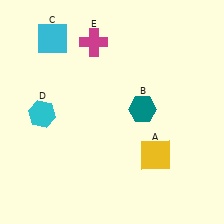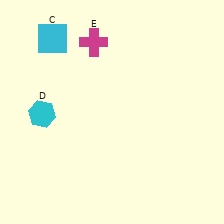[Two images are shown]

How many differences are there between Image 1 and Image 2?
There are 2 differences between the two images.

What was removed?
The teal hexagon (B), the yellow square (A) were removed in Image 2.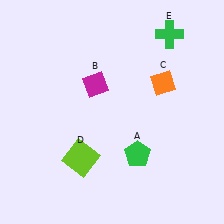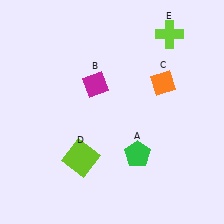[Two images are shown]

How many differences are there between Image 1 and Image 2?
There is 1 difference between the two images.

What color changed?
The cross (E) changed from green in Image 1 to lime in Image 2.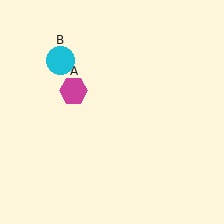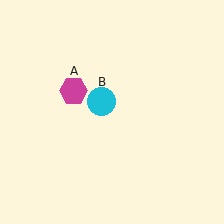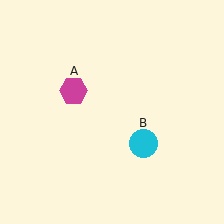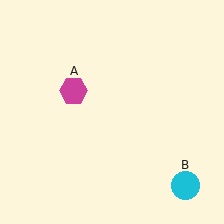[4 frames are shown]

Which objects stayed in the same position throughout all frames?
Magenta hexagon (object A) remained stationary.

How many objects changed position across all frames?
1 object changed position: cyan circle (object B).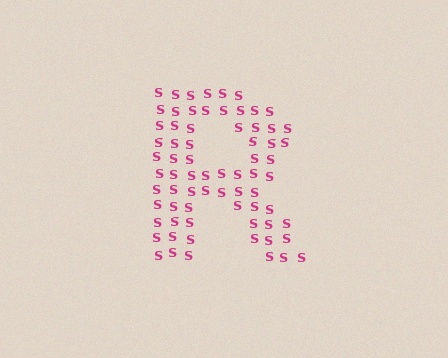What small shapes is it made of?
It is made of small letter S's.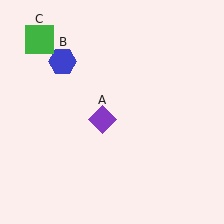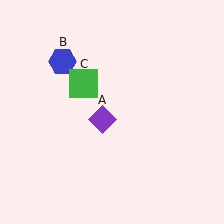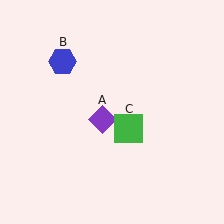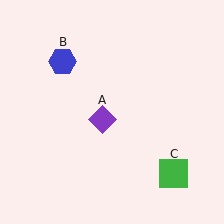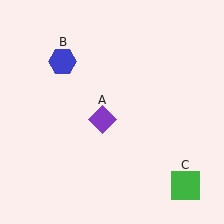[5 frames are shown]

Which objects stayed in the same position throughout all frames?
Purple diamond (object A) and blue hexagon (object B) remained stationary.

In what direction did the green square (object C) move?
The green square (object C) moved down and to the right.